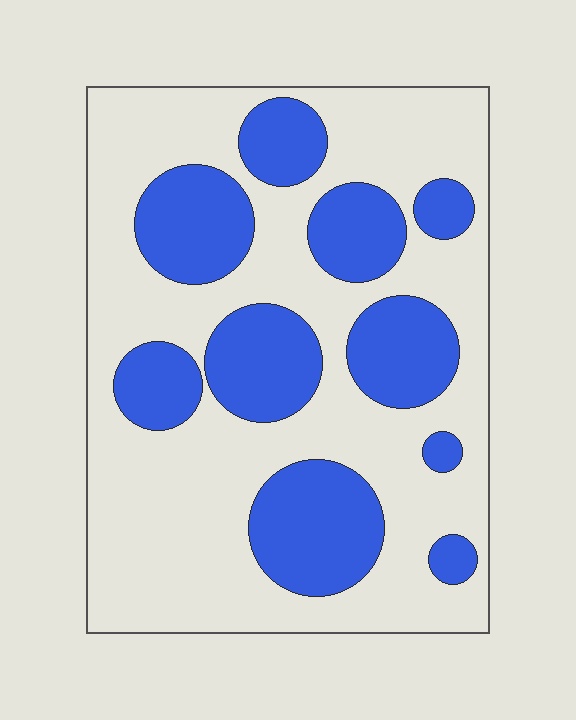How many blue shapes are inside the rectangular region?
10.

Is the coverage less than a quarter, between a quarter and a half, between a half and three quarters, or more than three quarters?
Between a quarter and a half.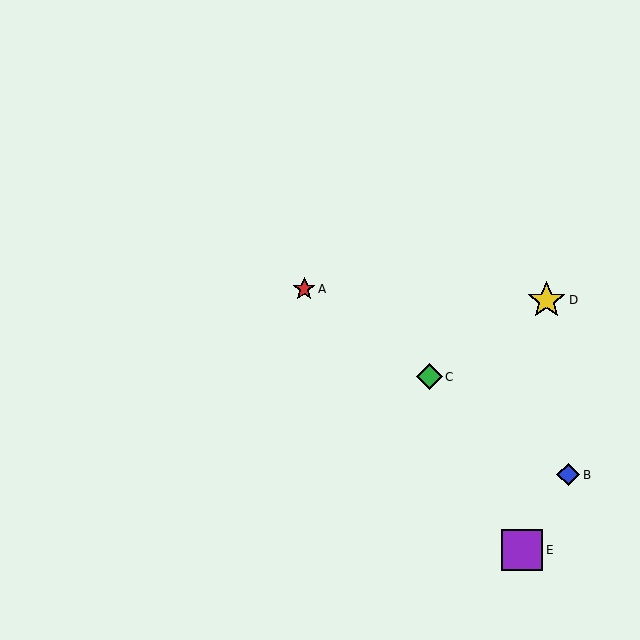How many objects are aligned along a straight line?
3 objects (A, B, C) are aligned along a straight line.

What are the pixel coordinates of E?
Object E is at (522, 550).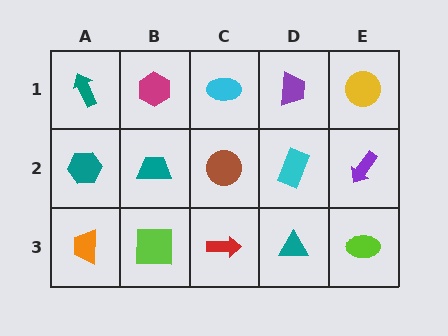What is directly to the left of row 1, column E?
A purple trapezoid.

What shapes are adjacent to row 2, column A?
A teal arrow (row 1, column A), an orange trapezoid (row 3, column A), a teal trapezoid (row 2, column B).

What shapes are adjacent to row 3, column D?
A cyan rectangle (row 2, column D), a red arrow (row 3, column C), a lime ellipse (row 3, column E).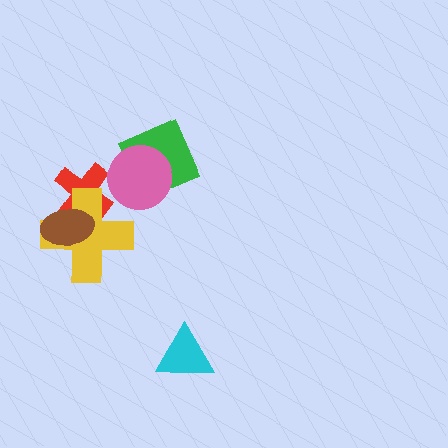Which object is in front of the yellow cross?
The brown ellipse is in front of the yellow cross.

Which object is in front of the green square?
The pink circle is in front of the green square.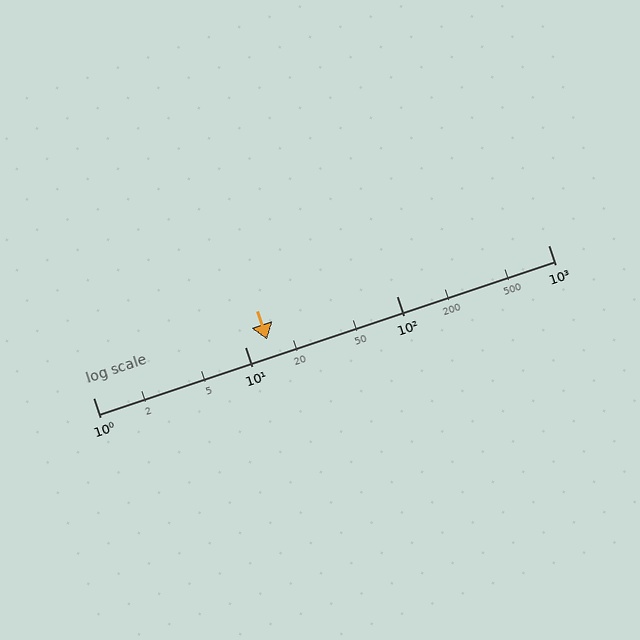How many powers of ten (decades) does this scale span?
The scale spans 3 decades, from 1 to 1000.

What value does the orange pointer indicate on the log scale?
The pointer indicates approximately 14.